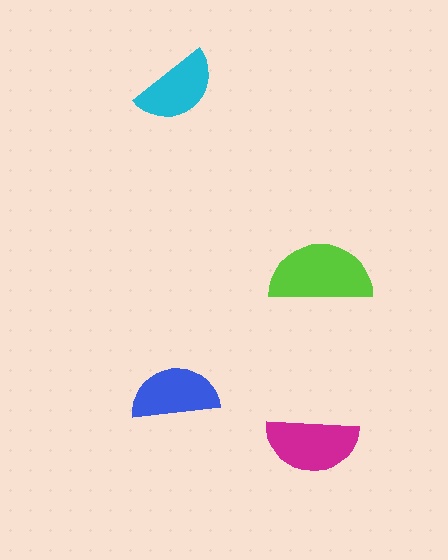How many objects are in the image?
There are 4 objects in the image.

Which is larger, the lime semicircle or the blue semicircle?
The lime one.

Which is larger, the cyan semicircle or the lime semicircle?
The lime one.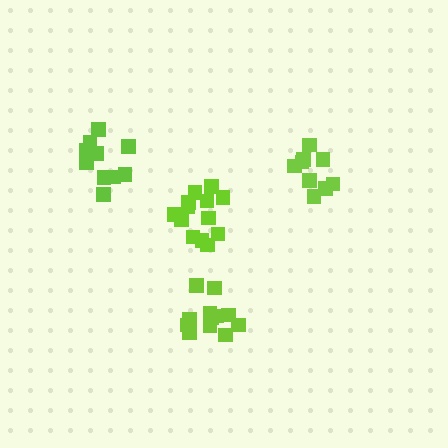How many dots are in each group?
Group 1: 12 dots, Group 2: 12 dots, Group 3: 9 dots, Group 4: 13 dots (46 total).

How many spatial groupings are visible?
There are 4 spatial groupings.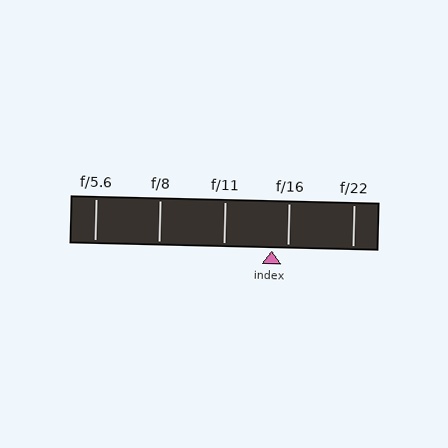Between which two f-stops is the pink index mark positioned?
The index mark is between f/11 and f/16.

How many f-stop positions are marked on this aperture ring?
There are 5 f-stop positions marked.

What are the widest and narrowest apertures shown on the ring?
The widest aperture shown is f/5.6 and the narrowest is f/22.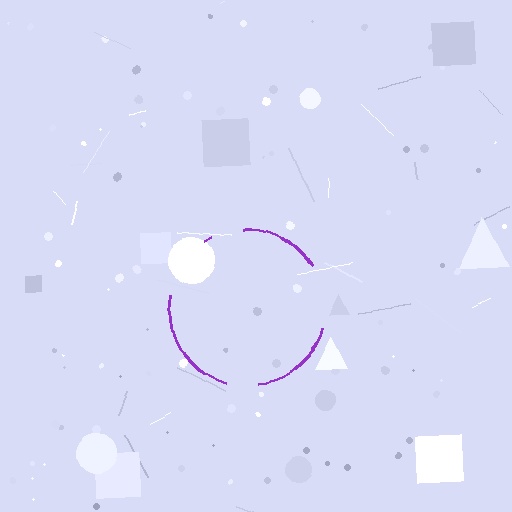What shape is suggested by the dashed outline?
The dashed outline suggests a circle.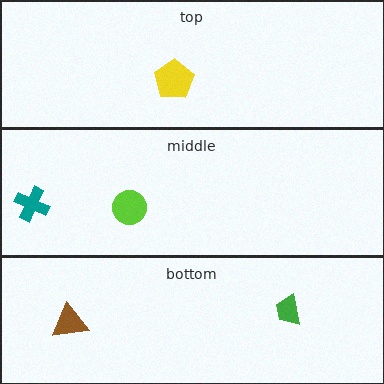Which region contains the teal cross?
The middle region.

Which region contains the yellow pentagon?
The top region.